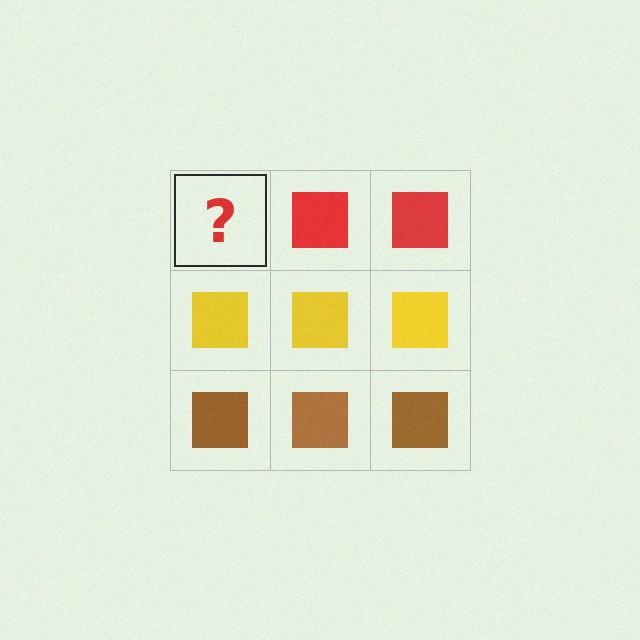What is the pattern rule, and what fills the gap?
The rule is that each row has a consistent color. The gap should be filled with a red square.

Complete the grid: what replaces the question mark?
The question mark should be replaced with a red square.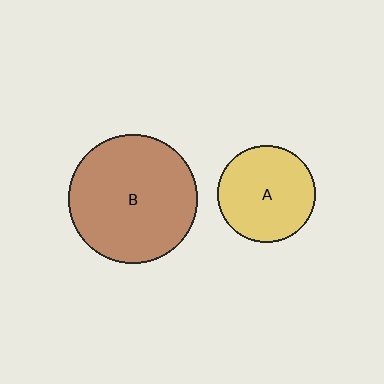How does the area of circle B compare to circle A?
Approximately 1.8 times.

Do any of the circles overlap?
No, none of the circles overlap.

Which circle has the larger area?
Circle B (brown).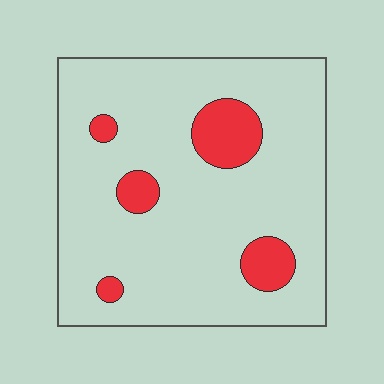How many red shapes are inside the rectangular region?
5.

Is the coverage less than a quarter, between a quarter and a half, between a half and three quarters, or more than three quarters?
Less than a quarter.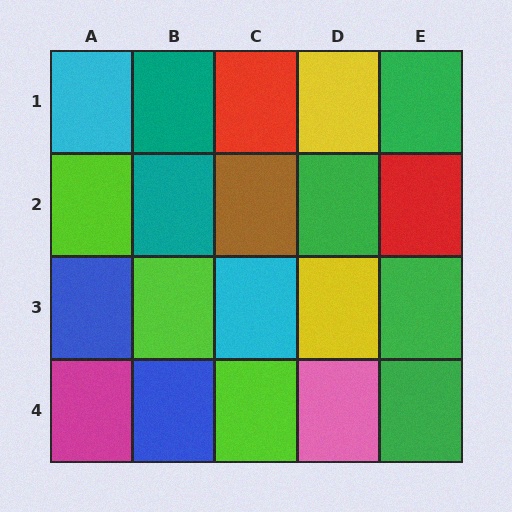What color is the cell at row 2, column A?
Lime.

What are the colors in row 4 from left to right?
Magenta, blue, lime, pink, green.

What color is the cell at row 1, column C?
Red.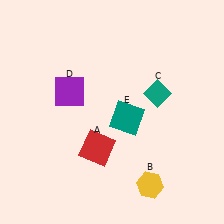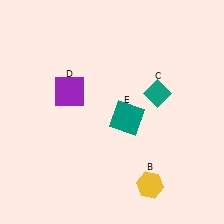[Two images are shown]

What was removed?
The red square (A) was removed in Image 2.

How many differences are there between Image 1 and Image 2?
There is 1 difference between the two images.